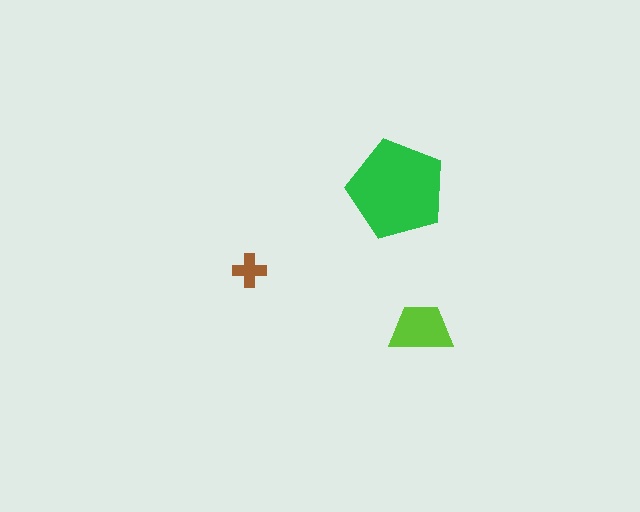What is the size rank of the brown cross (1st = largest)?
3rd.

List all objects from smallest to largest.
The brown cross, the lime trapezoid, the green pentagon.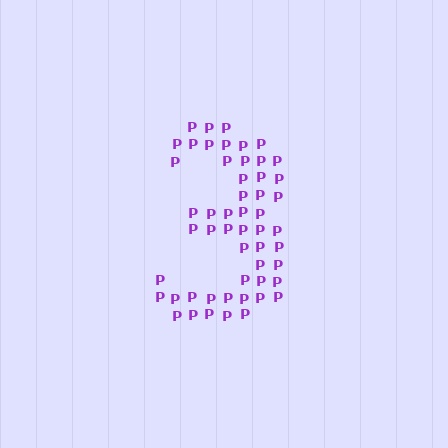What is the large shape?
The large shape is the digit 3.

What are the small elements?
The small elements are letter P's.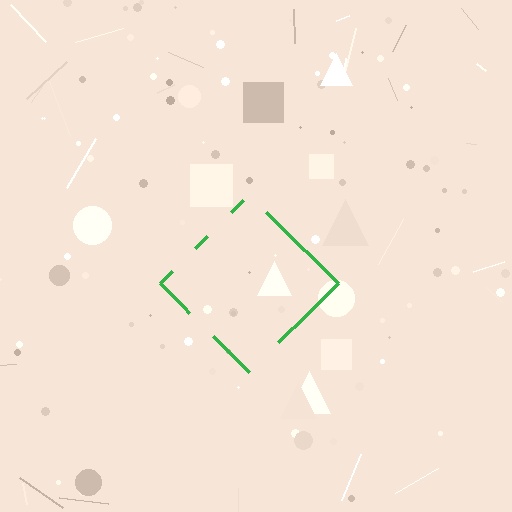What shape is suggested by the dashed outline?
The dashed outline suggests a diamond.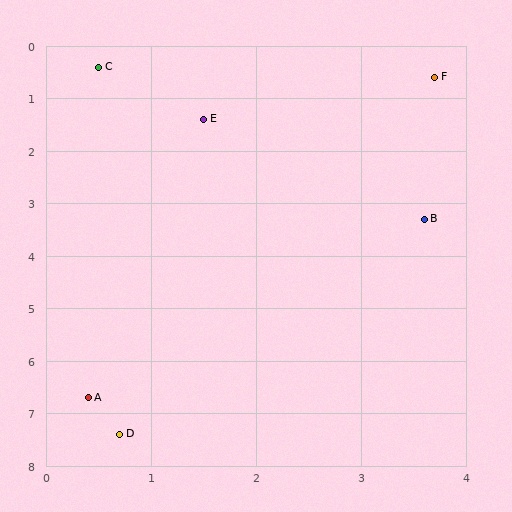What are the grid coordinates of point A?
Point A is at approximately (0.4, 6.7).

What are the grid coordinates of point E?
Point E is at approximately (1.5, 1.4).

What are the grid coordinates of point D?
Point D is at approximately (0.7, 7.4).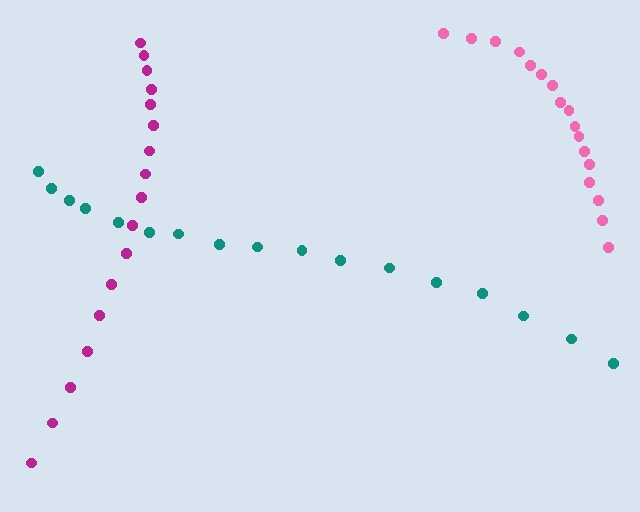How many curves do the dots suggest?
There are 3 distinct paths.